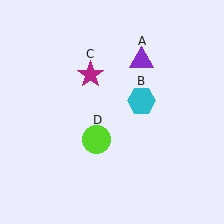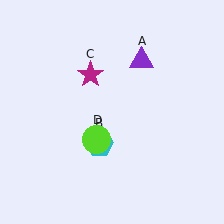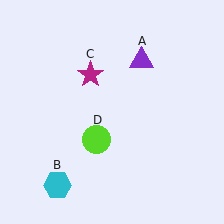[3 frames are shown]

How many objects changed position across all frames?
1 object changed position: cyan hexagon (object B).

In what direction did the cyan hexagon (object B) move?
The cyan hexagon (object B) moved down and to the left.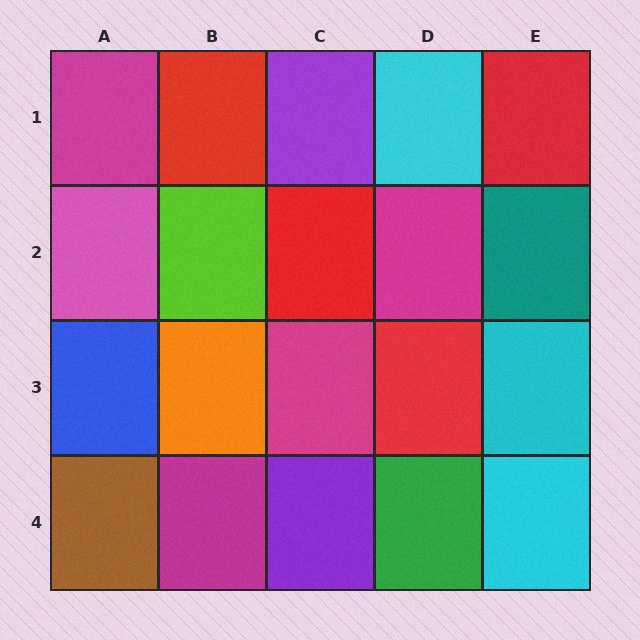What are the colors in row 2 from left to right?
Pink, lime, red, magenta, teal.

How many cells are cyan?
3 cells are cyan.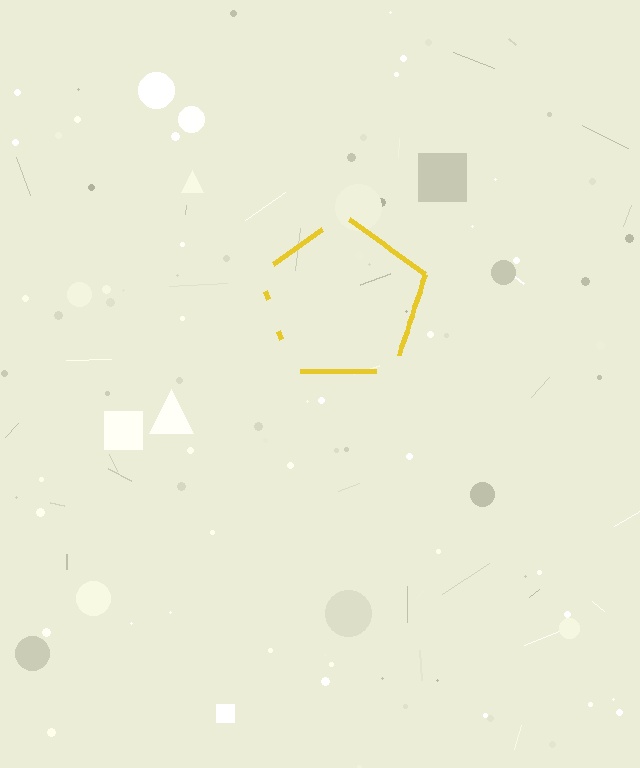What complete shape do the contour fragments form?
The contour fragments form a pentagon.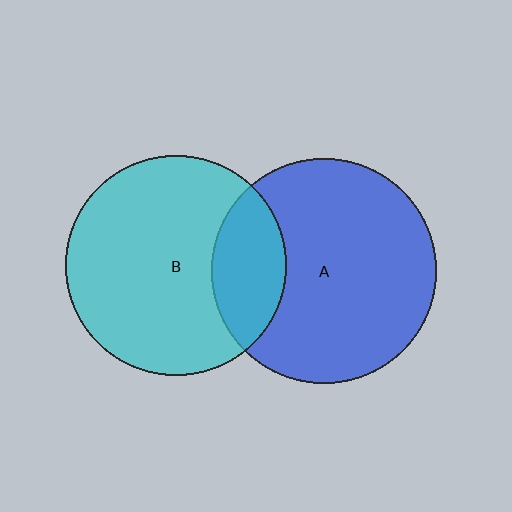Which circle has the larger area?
Circle A (blue).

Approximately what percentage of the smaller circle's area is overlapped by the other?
Approximately 20%.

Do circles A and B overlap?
Yes.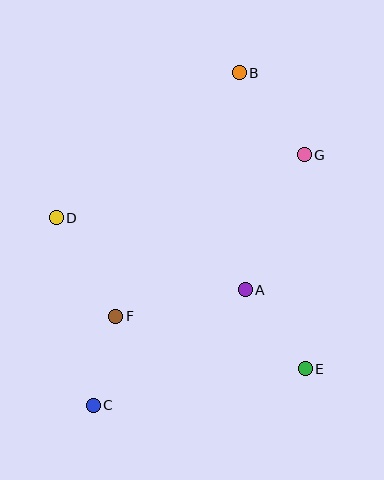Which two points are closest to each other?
Points C and F are closest to each other.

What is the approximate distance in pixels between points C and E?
The distance between C and E is approximately 215 pixels.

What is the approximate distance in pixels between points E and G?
The distance between E and G is approximately 214 pixels.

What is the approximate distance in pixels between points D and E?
The distance between D and E is approximately 291 pixels.